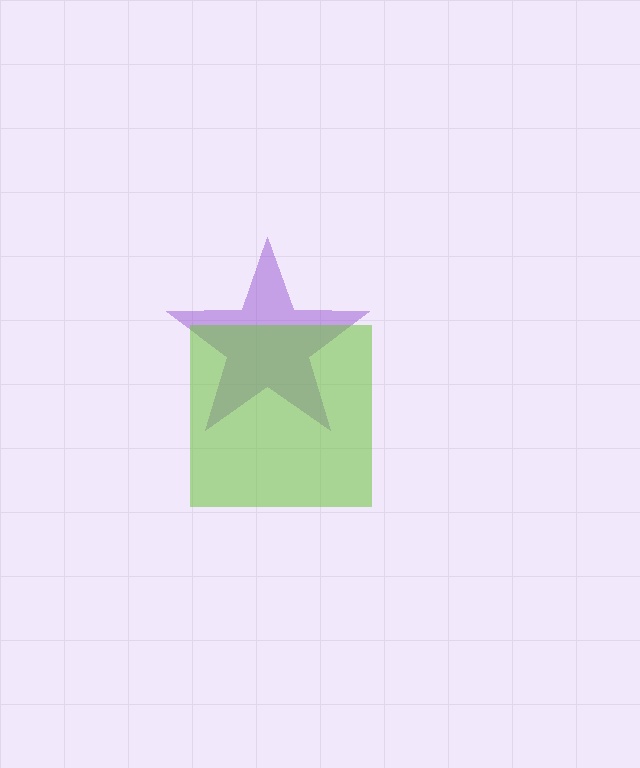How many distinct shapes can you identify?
There are 2 distinct shapes: a purple star, a lime square.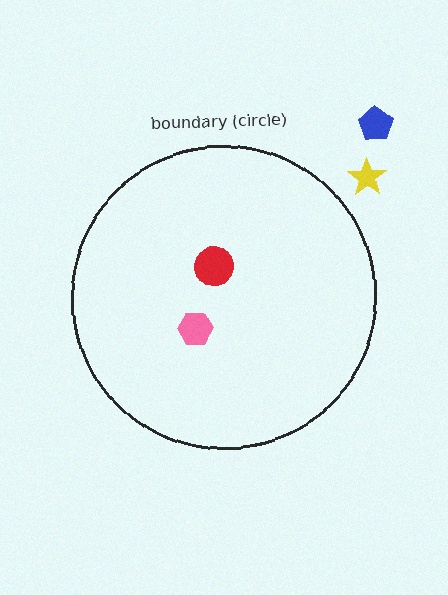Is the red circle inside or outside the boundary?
Inside.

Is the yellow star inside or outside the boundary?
Outside.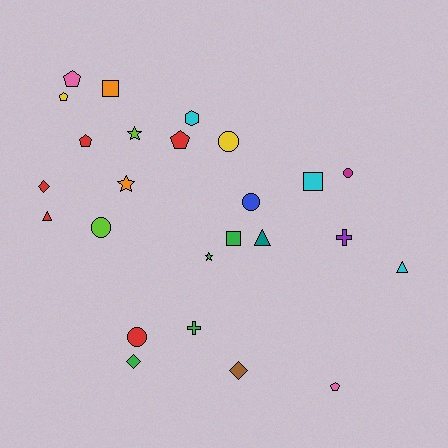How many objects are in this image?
There are 25 objects.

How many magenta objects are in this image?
There is 1 magenta object.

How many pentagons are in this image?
There are 5 pentagons.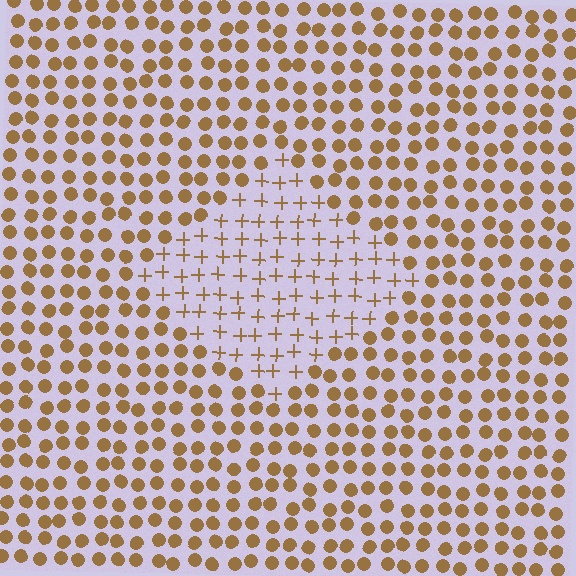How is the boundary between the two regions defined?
The boundary is defined by a change in element shape: plus signs inside vs. circles outside. All elements share the same color and spacing.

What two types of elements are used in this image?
The image uses plus signs inside the diamond region and circles outside it.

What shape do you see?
I see a diamond.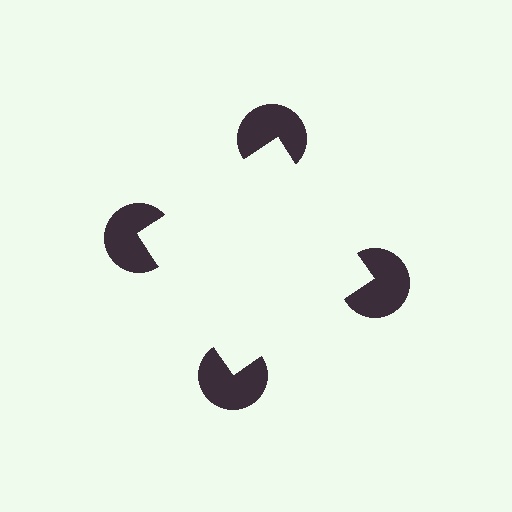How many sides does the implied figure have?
4 sides.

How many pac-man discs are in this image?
There are 4 — one at each vertex of the illusory square.